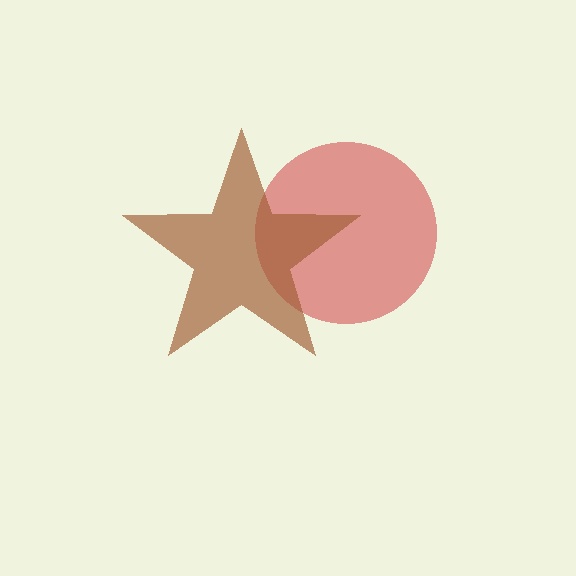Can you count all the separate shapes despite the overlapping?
Yes, there are 2 separate shapes.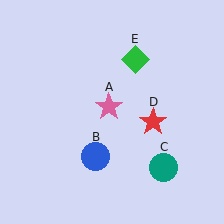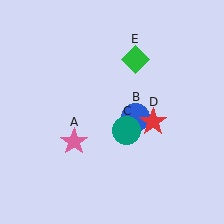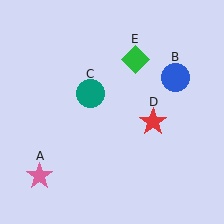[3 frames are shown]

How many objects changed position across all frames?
3 objects changed position: pink star (object A), blue circle (object B), teal circle (object C).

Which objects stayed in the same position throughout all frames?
Red star (object D) and green diamond (object E) remained stationary.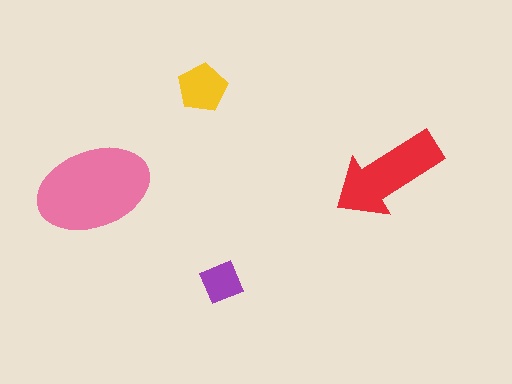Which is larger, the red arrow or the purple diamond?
The red arrow.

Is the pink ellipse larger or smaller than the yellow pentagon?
Larger.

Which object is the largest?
The pink ellipse.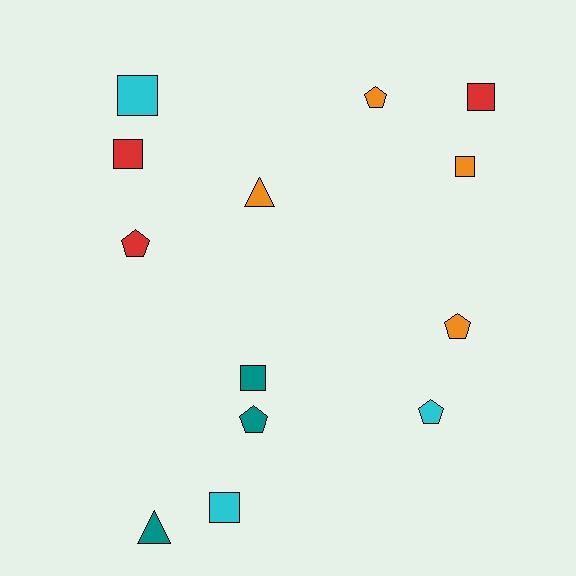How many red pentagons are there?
There is 1 red pentagon.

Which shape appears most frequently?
Square, with 6 objects.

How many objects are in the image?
There are 13 objects.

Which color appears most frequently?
Orange, with 4 objects.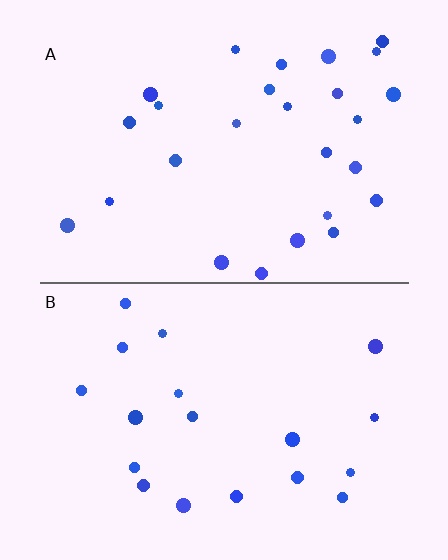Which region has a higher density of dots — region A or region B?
A (the top).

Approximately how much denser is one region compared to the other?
Approximately 1.4× — region A over region B.